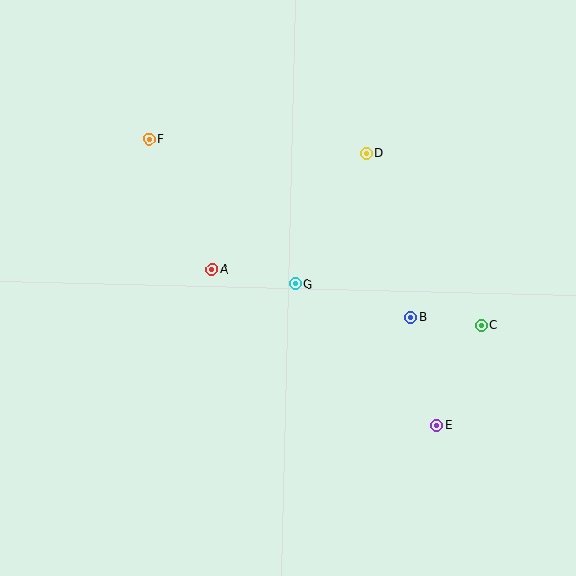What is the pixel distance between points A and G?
The distance between A and G is 84 pixels.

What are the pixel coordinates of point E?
Point E is at (437, 425).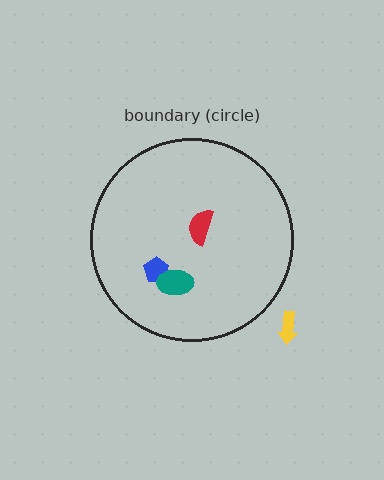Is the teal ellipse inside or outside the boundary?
Inside.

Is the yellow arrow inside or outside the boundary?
Outside.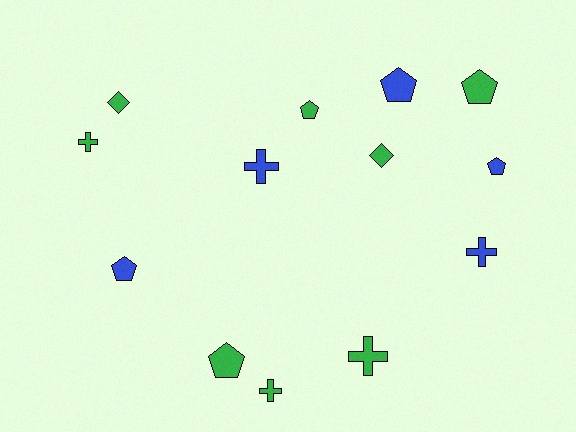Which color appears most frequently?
Green, with 8 objects.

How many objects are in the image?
There are 13 objects.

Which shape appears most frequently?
Pentagon, with 6 objects.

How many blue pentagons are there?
There are 3 blue pentagons.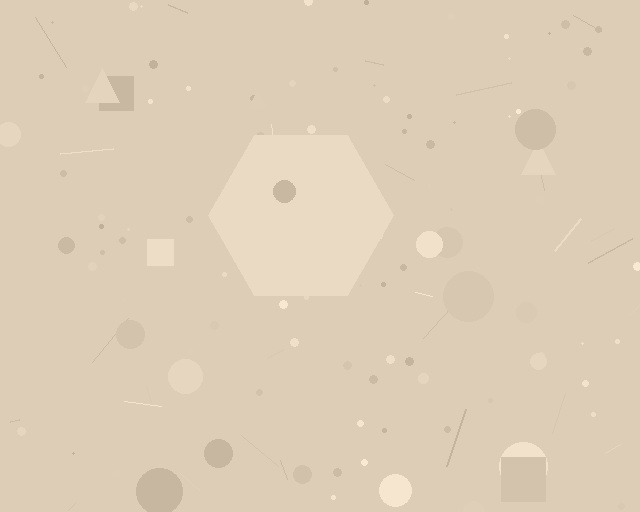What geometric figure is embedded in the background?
A hexagon is embedded in the background.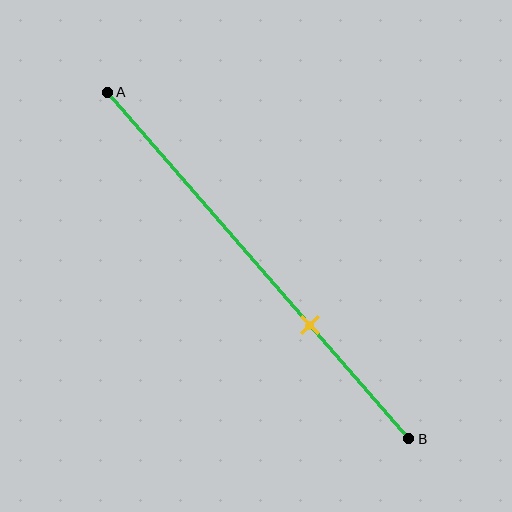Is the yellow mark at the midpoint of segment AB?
No, the mark is at about 65% from A, not at the 50% midpoint.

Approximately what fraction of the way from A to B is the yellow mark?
The yellow mark is approximately 65% of the way from A to B.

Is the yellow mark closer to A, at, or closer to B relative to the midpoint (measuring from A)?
The yellow mark is closer to point B than the midpoint of segment AB.